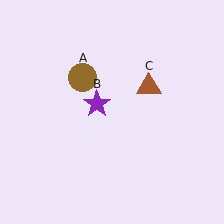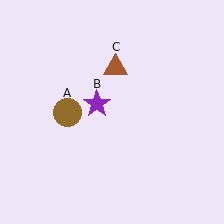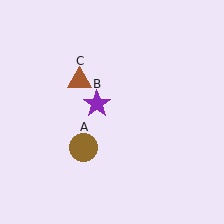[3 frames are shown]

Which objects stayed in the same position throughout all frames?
Purple star (object B) remained stationary.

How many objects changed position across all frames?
2 objects changed position: brown circle (object A), brown triangle (object C).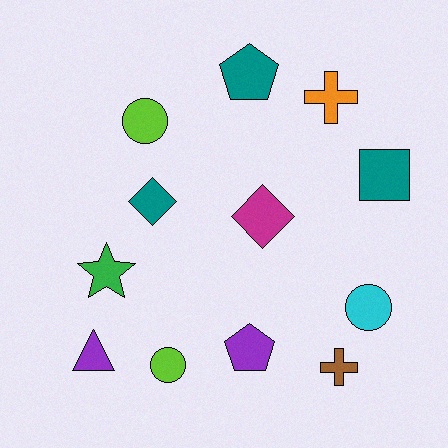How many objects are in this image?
There are 12 objects.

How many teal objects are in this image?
There are 3 teal objects.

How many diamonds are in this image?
There are 2 diamonds.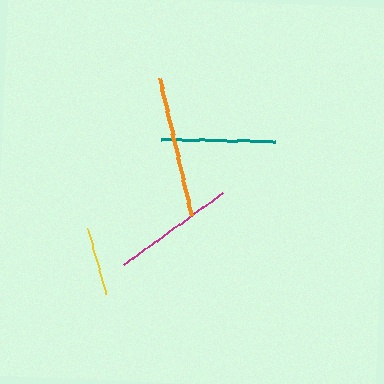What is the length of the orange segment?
The orange segment is approximately 142 pixels long.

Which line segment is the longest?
The orange line is the longest at approximately 142 pixels.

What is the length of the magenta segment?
The magenta segment is approximately 122 pixels long.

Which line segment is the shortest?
The yellow line is the shortest at approximately 69 pixels.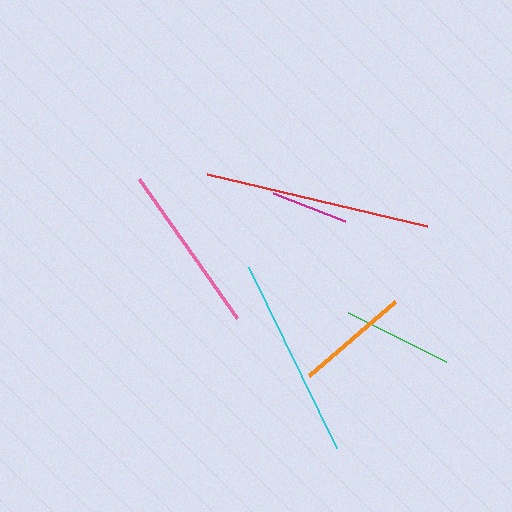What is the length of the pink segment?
The pink segment is approximately 170 pixels long.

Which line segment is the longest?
The red line is the longest at approximately 226 pixels.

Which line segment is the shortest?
The magenta line is the shortest at approximately 77 pixels.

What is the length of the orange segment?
The orange segment is approximately 113 pixels long.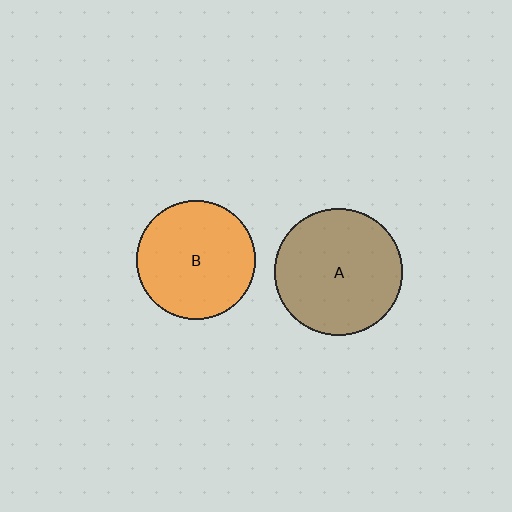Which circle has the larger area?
Circle A (brown).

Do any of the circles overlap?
No, none of the circles overlap.